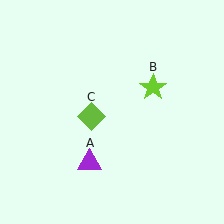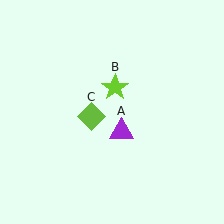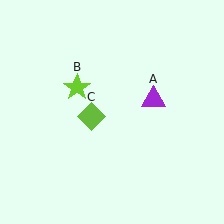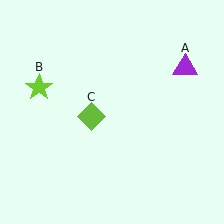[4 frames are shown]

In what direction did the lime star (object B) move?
The lime star (object B) moved left.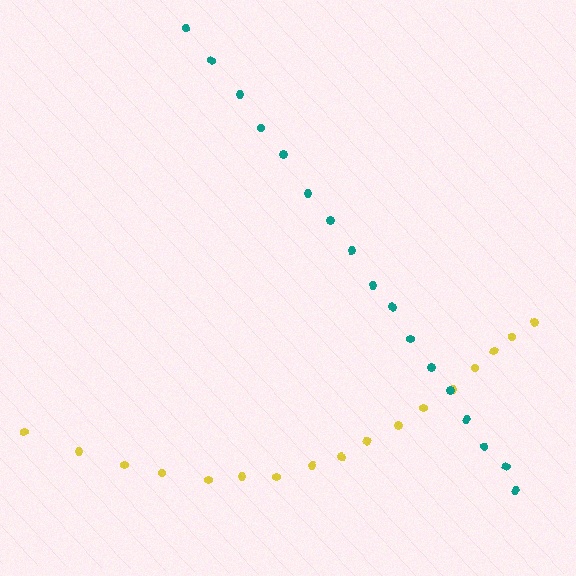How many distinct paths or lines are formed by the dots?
There are 2 distinct paths.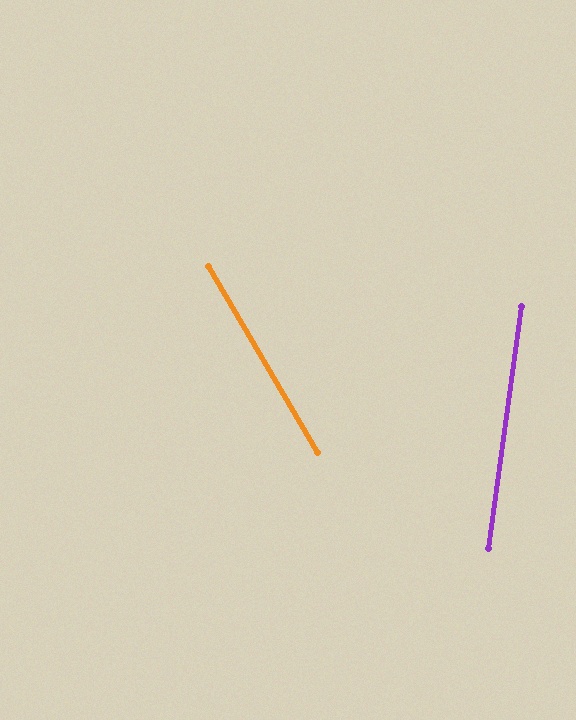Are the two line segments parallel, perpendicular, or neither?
Neither parallel nor perpendicular — they differ by about 38°.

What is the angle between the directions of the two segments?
Approximately 38 degrees.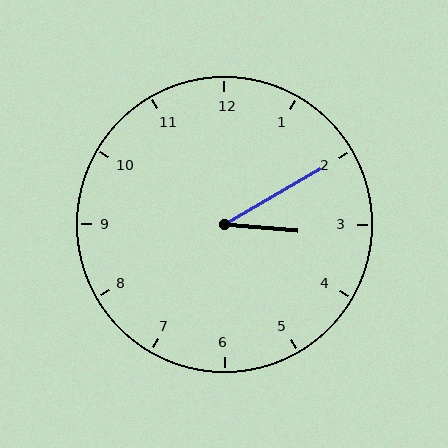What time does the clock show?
3:10.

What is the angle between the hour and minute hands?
Approximately 35 degrees.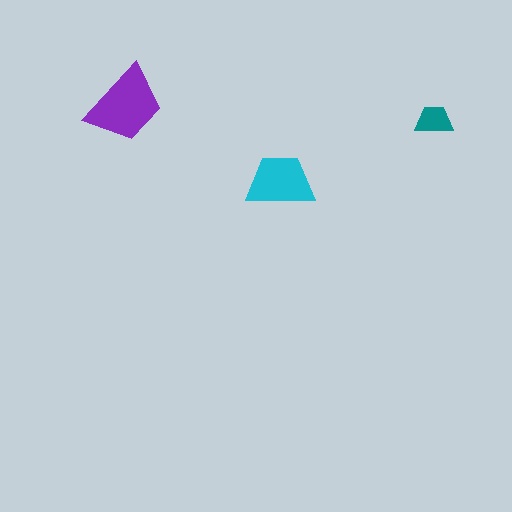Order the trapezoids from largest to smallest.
the purple one, the cyan one, the teal one.